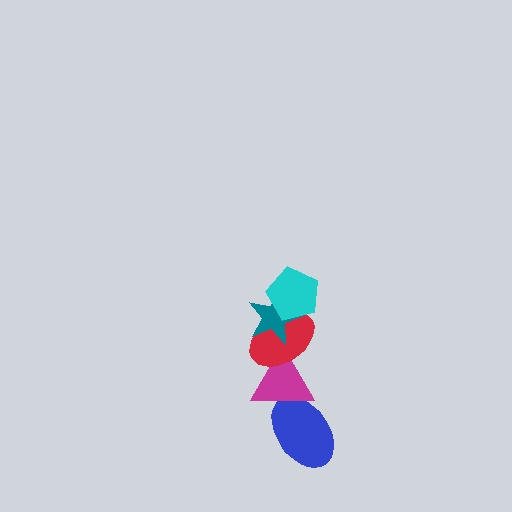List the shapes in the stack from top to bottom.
From top to bottom: the cyan pentagon, the teal star, the red ellipse, the magenta triangle, the blue ellipse.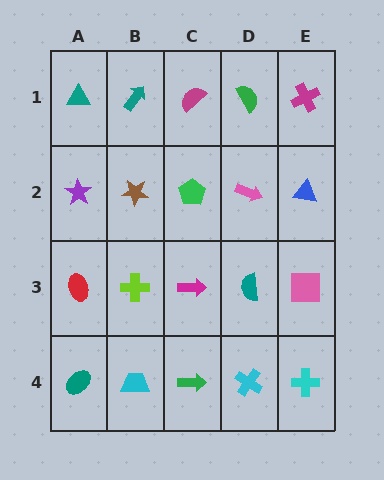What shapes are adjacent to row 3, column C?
A green pentagon (row 2, column C), a green arrow (row 4, column C), a lime cross (row 3, column B), a teal semicircle (row 3, column D).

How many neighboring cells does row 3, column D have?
4.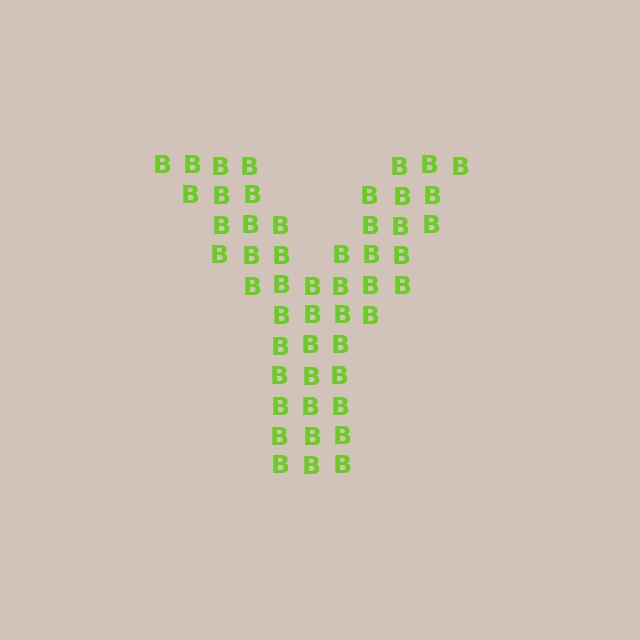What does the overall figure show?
The overall figure shows the letter Y.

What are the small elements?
The small elements are letter B's.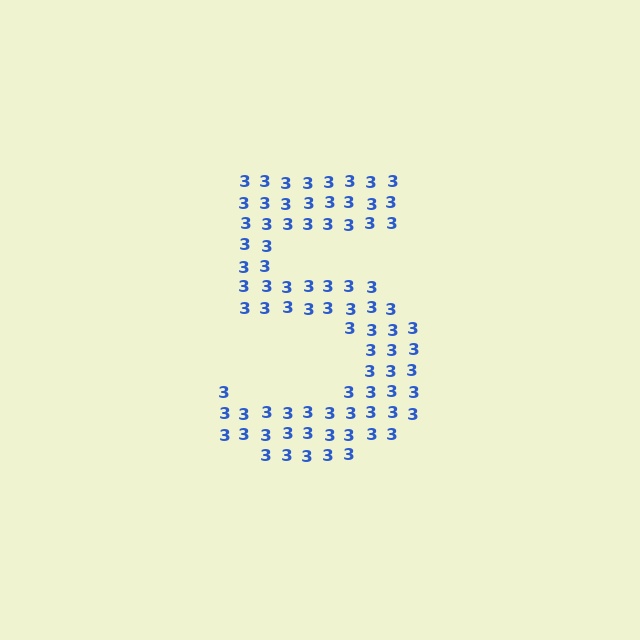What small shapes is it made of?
It is made of small digit 3's.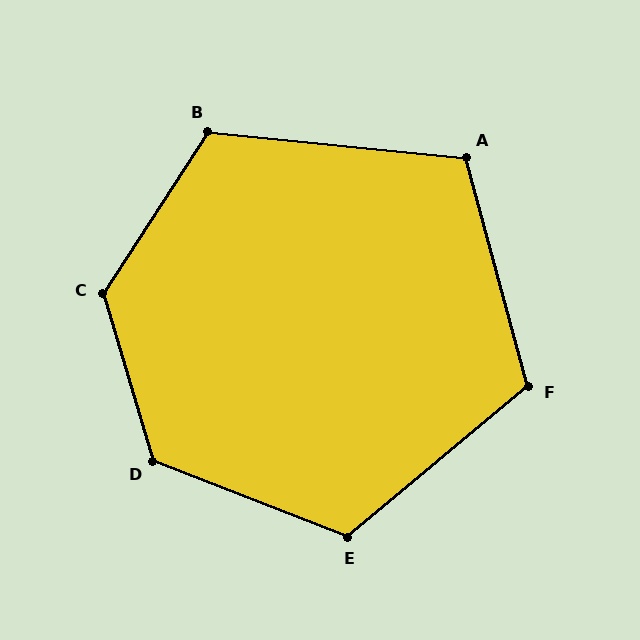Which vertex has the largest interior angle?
C, at approximately 130 degrees.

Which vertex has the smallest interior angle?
A, at approximately 111 degrees.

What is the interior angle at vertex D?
Approximately 128 degrees (obtuse).